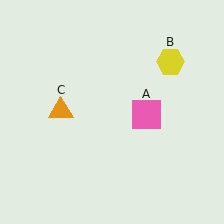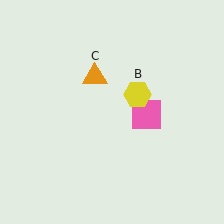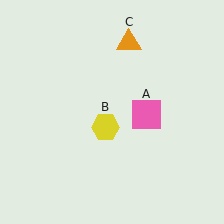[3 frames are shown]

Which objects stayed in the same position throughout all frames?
Pink square (object A) remained stationary.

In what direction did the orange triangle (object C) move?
The orange triangle (object C) moved up and to the right.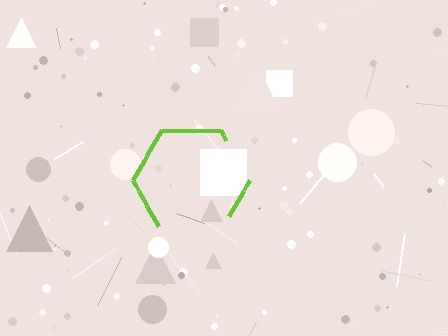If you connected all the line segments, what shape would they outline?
They would outline a hexagon.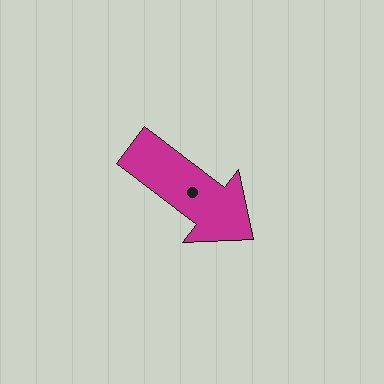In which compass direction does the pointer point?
Southeast.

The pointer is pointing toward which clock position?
Roughly 4 o'clock.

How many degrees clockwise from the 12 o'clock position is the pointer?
Approximately 128 degrees.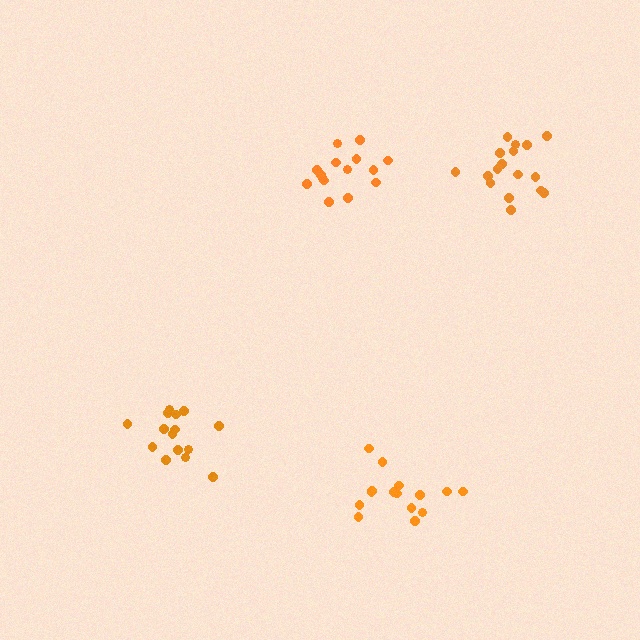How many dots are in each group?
Group 1: 15 dots, Group 2: 15 dots, Group 3: 15 dots, Group 4: 17 dots (62 total).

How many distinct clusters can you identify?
There are 4 distinct clusters.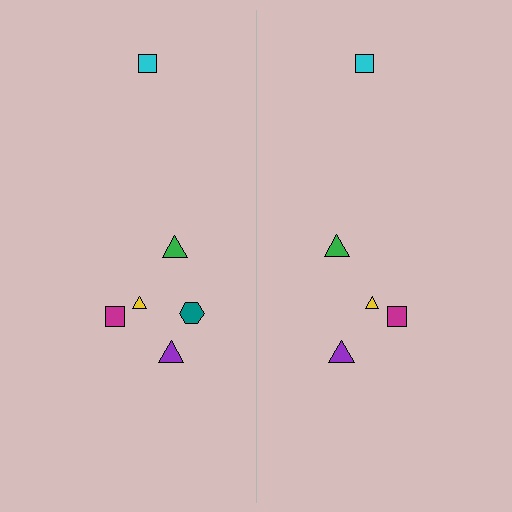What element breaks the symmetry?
A teal hexagon is missing from the right side.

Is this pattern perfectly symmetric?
No, the pattern is not perfectly symmetric. A teal hexagon is missing from the right side.